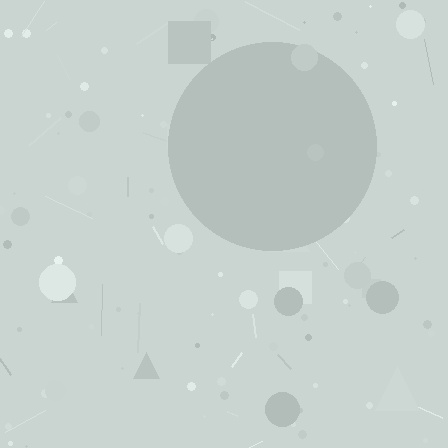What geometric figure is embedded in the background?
A circle is embedded in the background.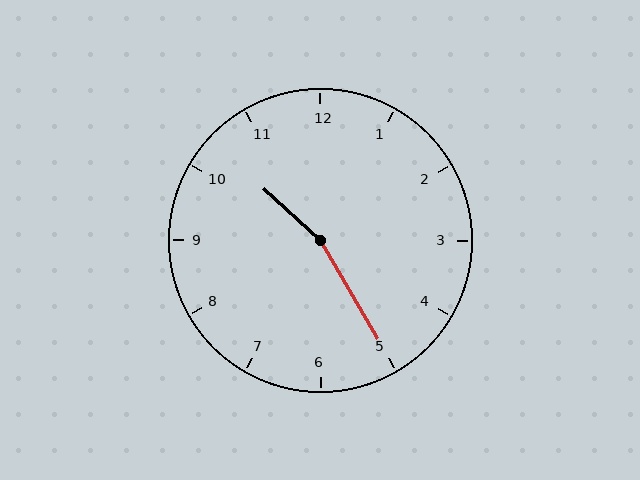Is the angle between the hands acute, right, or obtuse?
It is obtuse.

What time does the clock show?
10:25.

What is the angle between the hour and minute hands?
Approximately 162 degrees.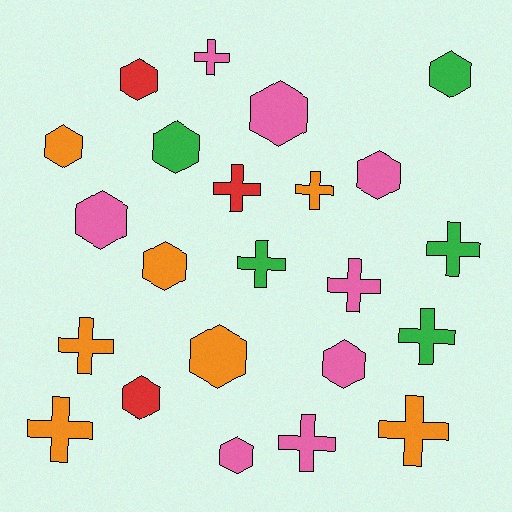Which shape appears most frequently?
Hexagon, with 12 objects.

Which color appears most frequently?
Pink, with 8 objects.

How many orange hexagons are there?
There are 3 orange hexagons.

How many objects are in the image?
There are 23 objects.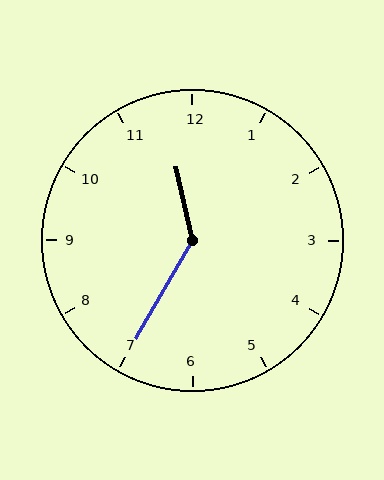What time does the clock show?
11:35.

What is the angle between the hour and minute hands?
Approximately 138 degrees.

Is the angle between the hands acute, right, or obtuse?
It is obtuse.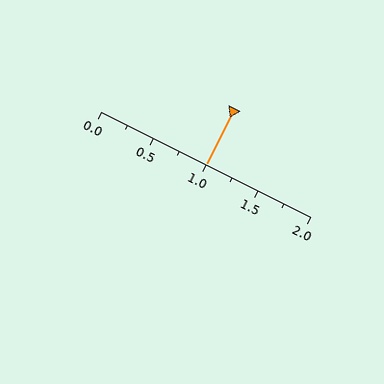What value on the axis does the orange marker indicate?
The marker indicates approximately 1.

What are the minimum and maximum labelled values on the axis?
The axis runs from 0.0 to 2.0.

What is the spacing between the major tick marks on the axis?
The major ticks are spaced 0.5 apart.